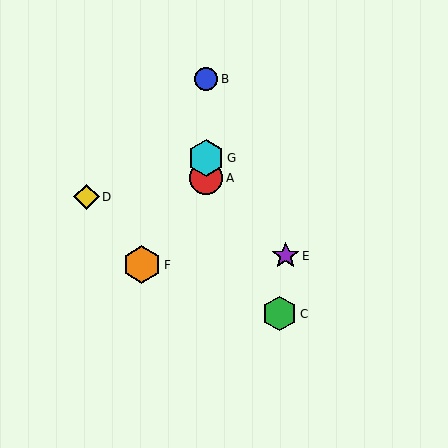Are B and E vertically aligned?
No, B is at x≈206 and E is at x≈286.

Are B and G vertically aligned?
Yes, both are at x≈206.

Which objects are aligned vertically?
Objects A, B, G are aligned vertically.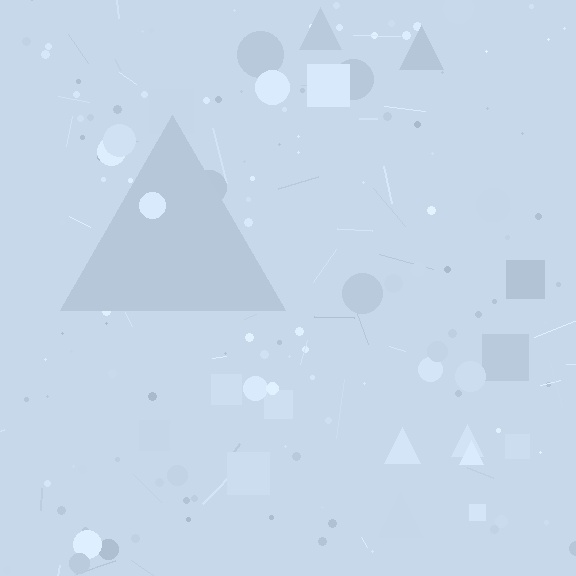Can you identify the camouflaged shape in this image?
The camouflaged shape is a triangle.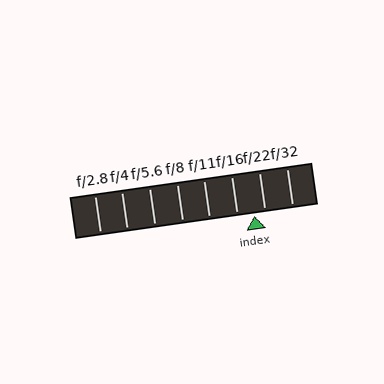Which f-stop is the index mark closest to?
The index mark is closest to f/22.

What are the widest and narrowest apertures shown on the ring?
The widest aperture shown is f/2.8 and the narrowest is f/32.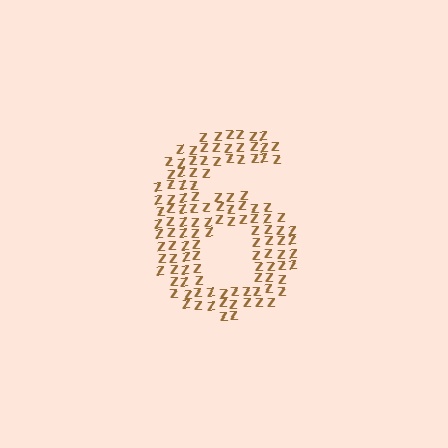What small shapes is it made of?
It is made of small letter Z's.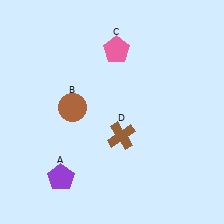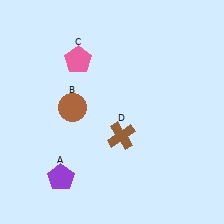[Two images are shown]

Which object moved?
The pink pentagon (C) moved left.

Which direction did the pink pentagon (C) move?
The pink pentagon (C) moved left.